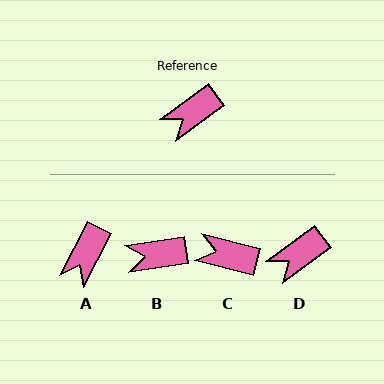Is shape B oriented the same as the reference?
No, it is off by about 28 degrees.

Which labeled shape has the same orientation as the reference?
D.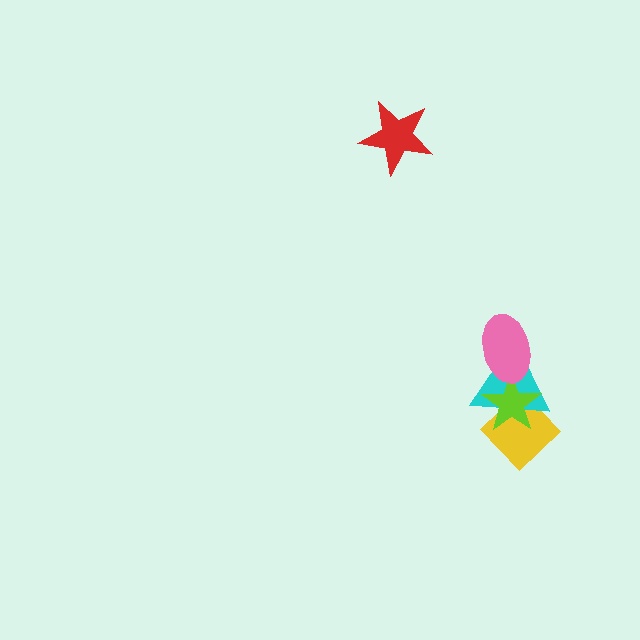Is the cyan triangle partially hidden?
Yes, it is partially covered by another shape.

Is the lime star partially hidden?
Yes, it is partially covered by another shape.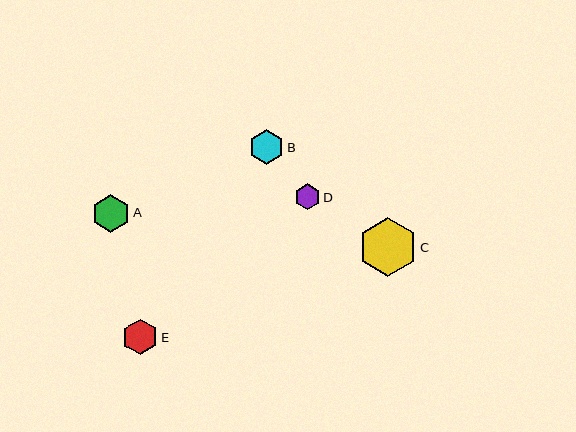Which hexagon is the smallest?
Hexagon D is the smallest with a size of approximately 26 pixels.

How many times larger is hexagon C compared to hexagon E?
Hexagon C is approximately 1.7 times the size of hexagon E.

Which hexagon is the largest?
Hexagon C is the largest with a size of approximately 59 pixels.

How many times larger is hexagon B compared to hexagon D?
Hexagon B is approximately 1.3 times the size of hexagon D.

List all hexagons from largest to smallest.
From largest to smallest: C, A, E, B, D.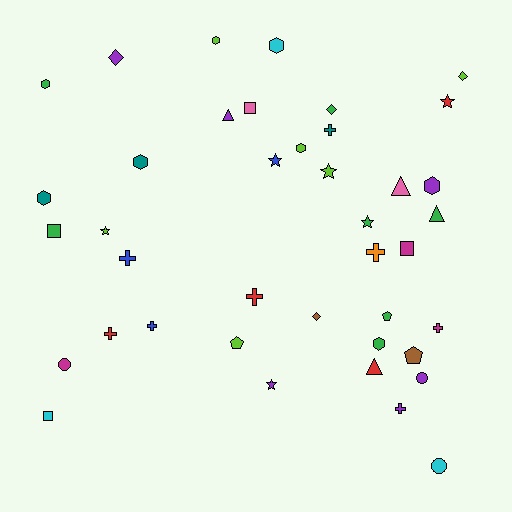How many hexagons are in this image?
There are 8 hexagons.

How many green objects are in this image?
There are 7 green objects.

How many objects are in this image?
There are 40 objects.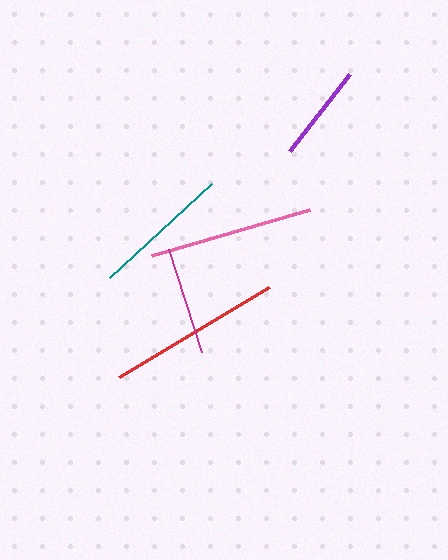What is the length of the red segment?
The red segment is approximately 174 pixels long.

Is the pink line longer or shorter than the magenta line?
The pink line is longer than the magenta line.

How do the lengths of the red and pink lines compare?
The red and pink lines are approximately the same length.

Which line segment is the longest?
The red line is the longest at approximately 174 pixels.